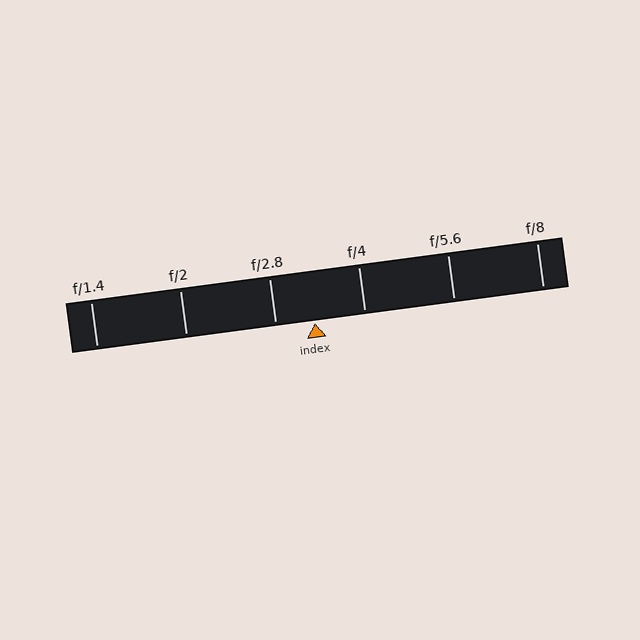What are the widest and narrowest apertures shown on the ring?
The widest aperture shown is f/1.4 and the narrowest is f/8.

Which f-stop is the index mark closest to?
The index mark is closest to f/2.8.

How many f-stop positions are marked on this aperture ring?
There are 6 f-stop positions marked.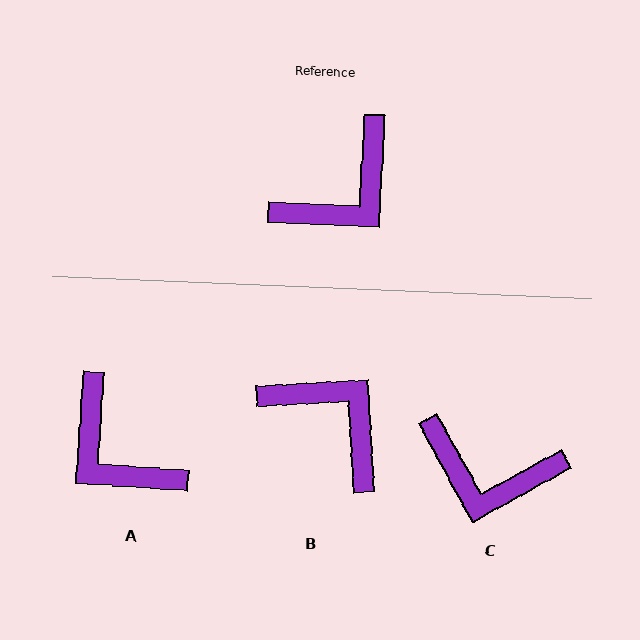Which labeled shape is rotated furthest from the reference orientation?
B, about 96 degrees away.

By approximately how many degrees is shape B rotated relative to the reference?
Approximately 96 degrees counter-clockwise.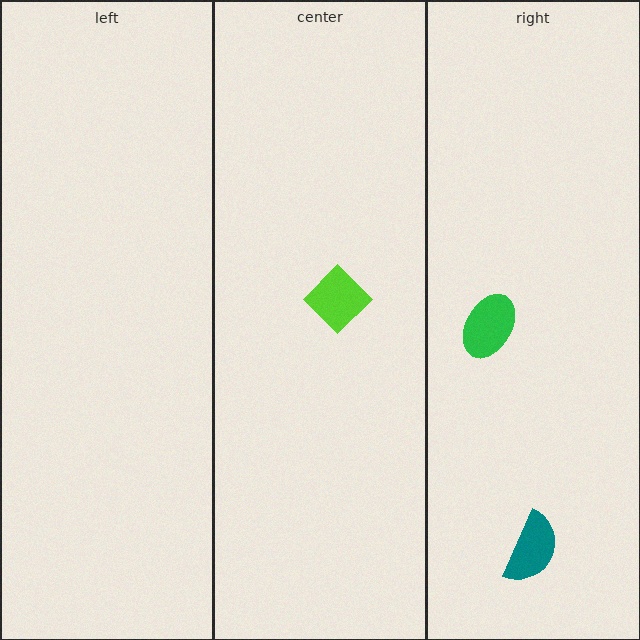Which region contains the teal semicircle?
The right region.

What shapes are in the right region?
The teal semicircle, the green ellipse.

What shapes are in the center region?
The lime diamond.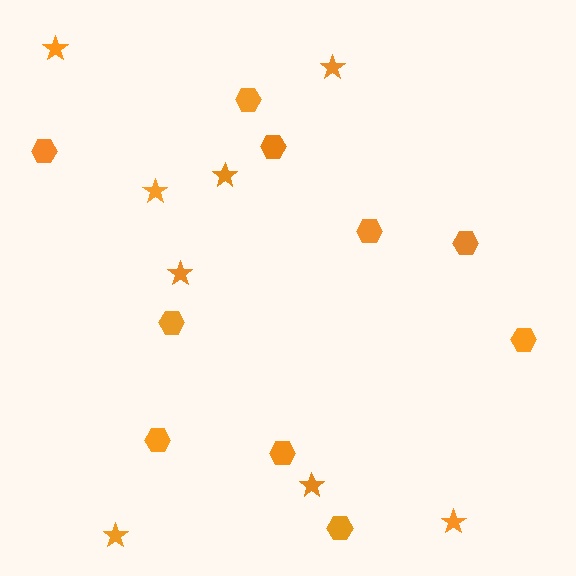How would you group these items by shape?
There are 2 groups: one group of stars (8) and one group of hexagons (10).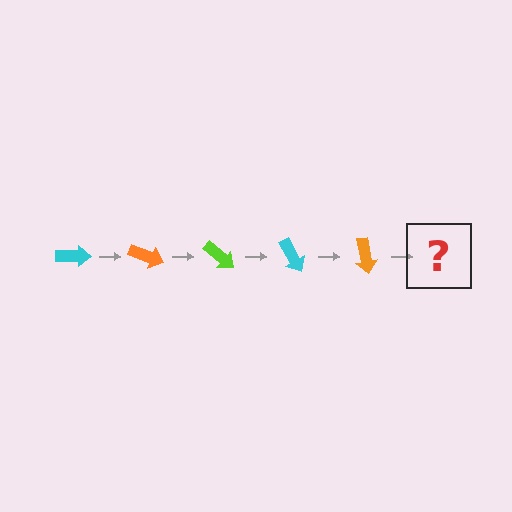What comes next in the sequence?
The next element should be a lime arrow, rotated 100 degrees from the start.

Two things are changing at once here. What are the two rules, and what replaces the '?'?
The two rules are that it rotates 20 degrees each step and the color cycles through cyan, orange, and lime. The '?' should be a lime arrow, rotated 100 degrees from the start.